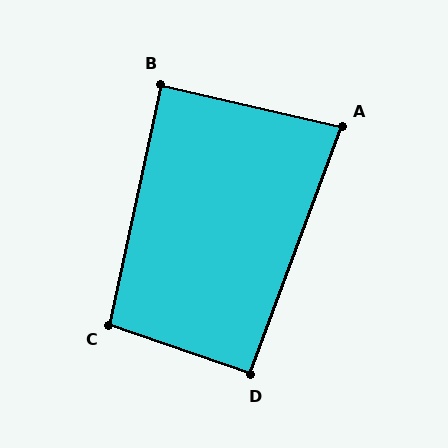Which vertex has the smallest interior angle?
A, at approximately 83 degrees.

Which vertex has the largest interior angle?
C, at approximately 97 degrees.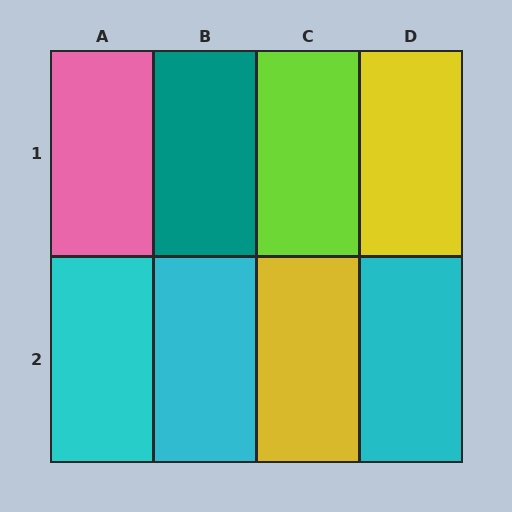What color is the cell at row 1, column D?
Yellow.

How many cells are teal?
1 cell is teal.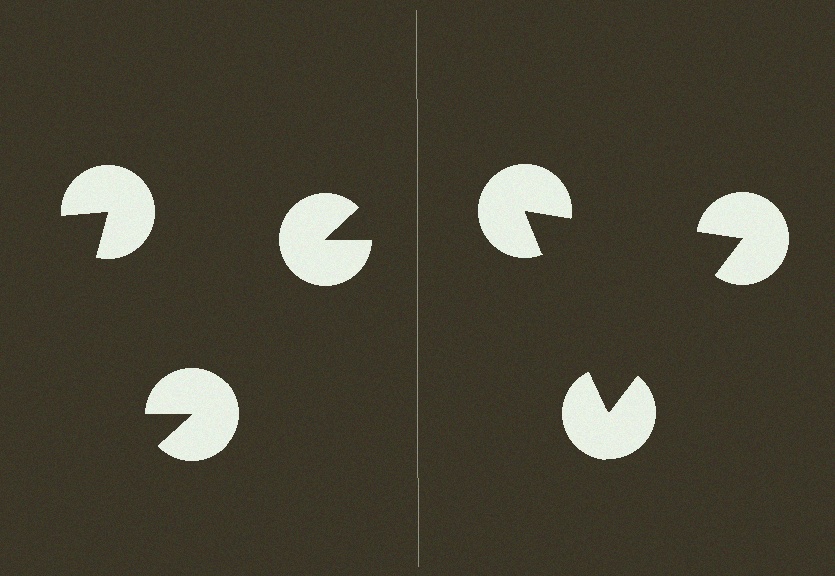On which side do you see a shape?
An illusory triangle appears on the right side. On the left side the wedge cuts are rotated, so no coherent shape forms.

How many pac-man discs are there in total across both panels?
6 — 3 on each side.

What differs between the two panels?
The pac-man discs are positioned identically on both sides; only the wedge orientations differ. On the right they align to a triangle; on the left they are misaligned.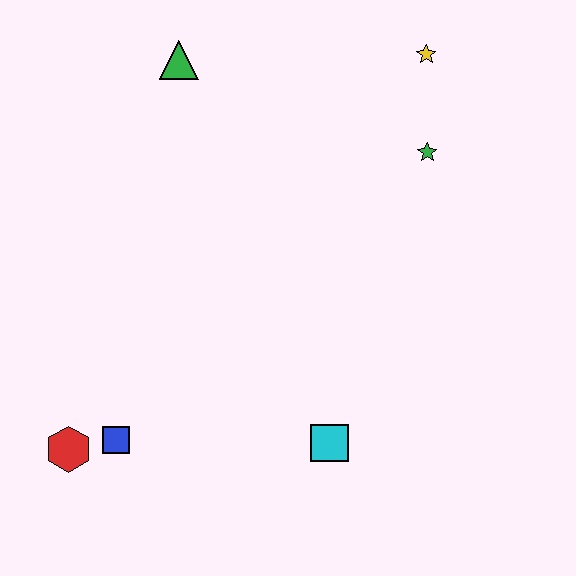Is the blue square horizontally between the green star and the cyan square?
No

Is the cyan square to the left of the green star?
Yes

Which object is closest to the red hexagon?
The blue square is closest to the red hexagon.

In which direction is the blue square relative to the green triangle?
The blue square is below the green triangle.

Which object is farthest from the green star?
The red hexagon is farthest from the green star.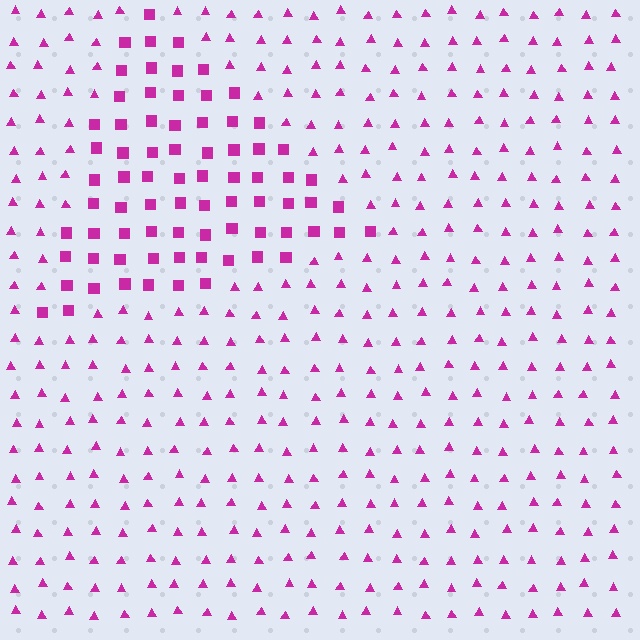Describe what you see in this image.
The image is filled with small magenta elements arranged in a uniform grid. A triangle-shaped region contains squares, while the surrounding area contains triangles. The boundary is defined purely by the change in element shape.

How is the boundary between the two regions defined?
The boundary is defined by a change in element shape: squares inside vs. triangles outside. All elements share the same color and spacing.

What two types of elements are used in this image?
The image uses squares inside the triangle region and triangles outside it.